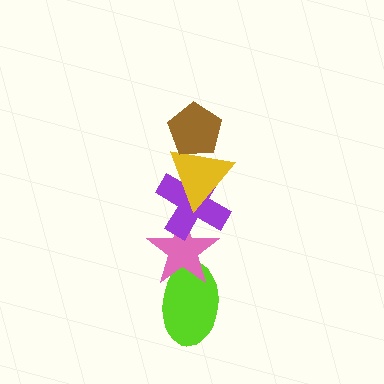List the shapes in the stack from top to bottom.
From top to bottom: the brown pentagon, the yellow triangle, the purple cross, the pink star, the lime ellipse.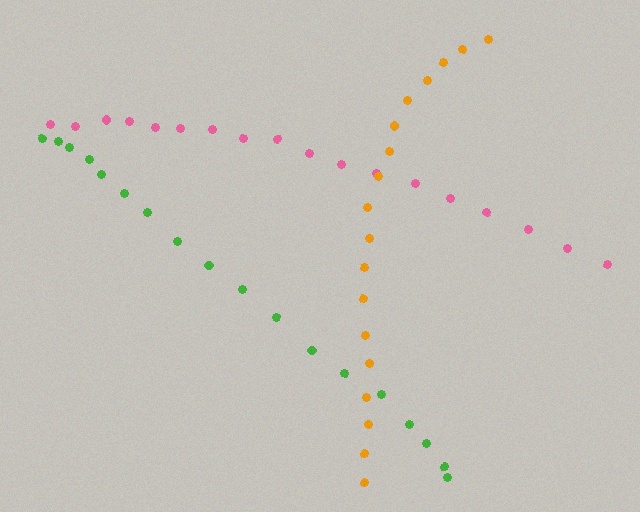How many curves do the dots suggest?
There are 3 distinct paths.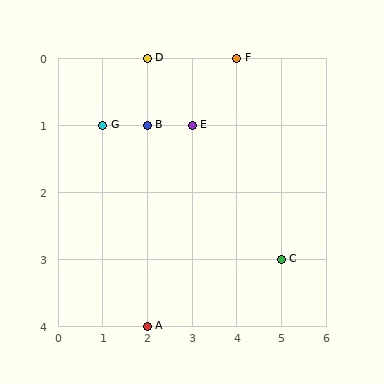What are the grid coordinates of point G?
Point G is at grid coordinates (1, 1).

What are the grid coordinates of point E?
Point E is at grid coordinates (3, 1).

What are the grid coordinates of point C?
Point C is at grid coordinates (5, 3).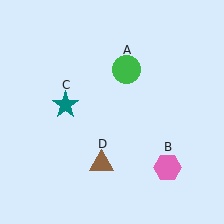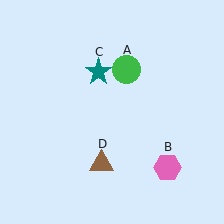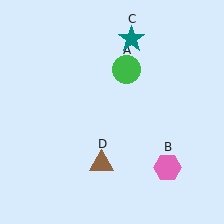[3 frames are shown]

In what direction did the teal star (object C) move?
The teal star (object C) moved up and to the right.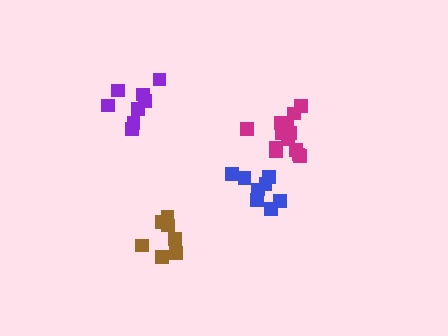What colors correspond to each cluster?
The clusters are colored: purple, blue, magenta, brown.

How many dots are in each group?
Group 1: 8 dots, Group 2: 8 dots, Group 3: 13 dots, Group 4: 7 dots (36 total).